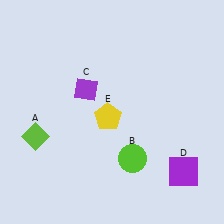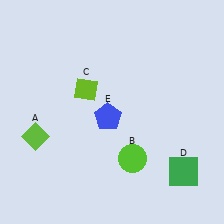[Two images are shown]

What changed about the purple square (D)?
In Image 1, D is purple. In Image 2, it changed to green.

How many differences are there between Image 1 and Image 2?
There are 3 differences between the two images.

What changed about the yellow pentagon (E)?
In Image 1, E is yellow. In Image 2, it changed to blue.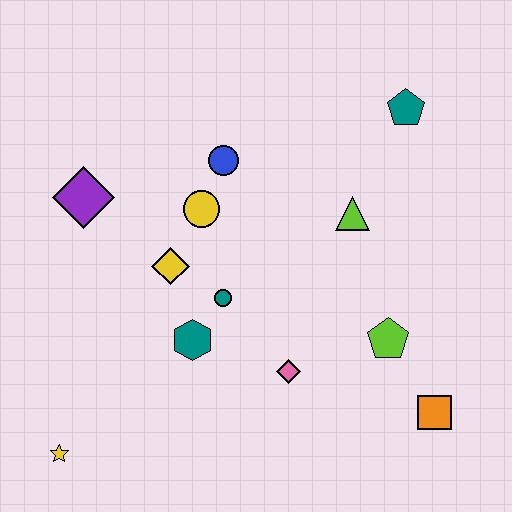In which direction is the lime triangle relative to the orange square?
The lime triangle is above the orange square.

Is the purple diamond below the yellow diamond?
No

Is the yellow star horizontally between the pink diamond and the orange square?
No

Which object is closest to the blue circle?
The yellow circle is closest to the blue circle.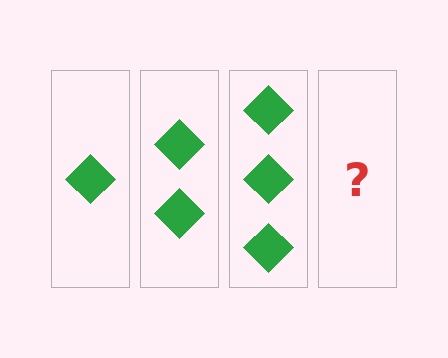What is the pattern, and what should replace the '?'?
The pattern is that each step adds one more diamond. The '?' should be 4 diamonds.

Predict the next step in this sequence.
The next step is 4 diamonds.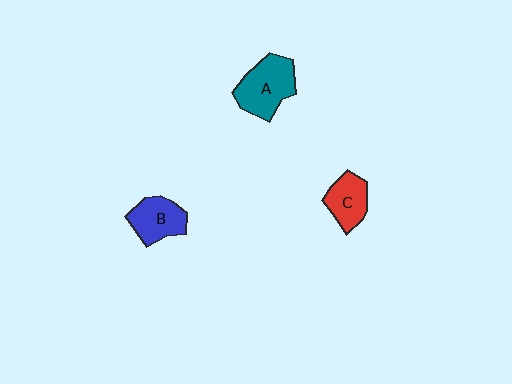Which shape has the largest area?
Shape A (teal).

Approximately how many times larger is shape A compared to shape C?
Approximately 1.5 times.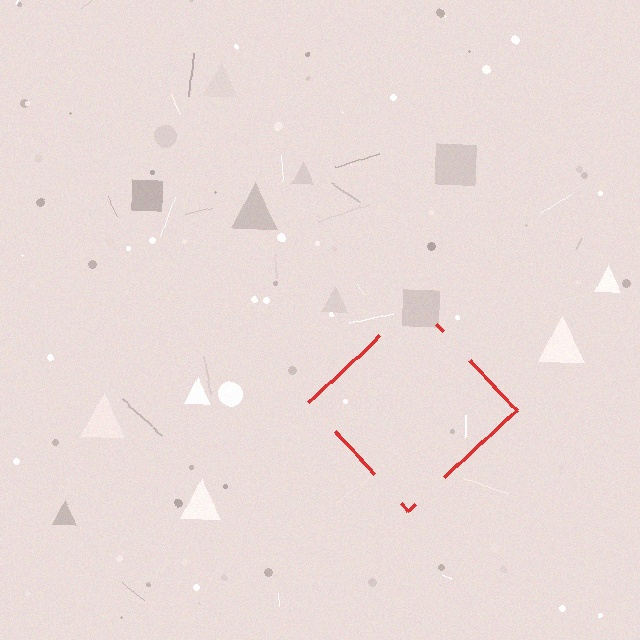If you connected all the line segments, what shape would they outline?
They would outline a diamond.